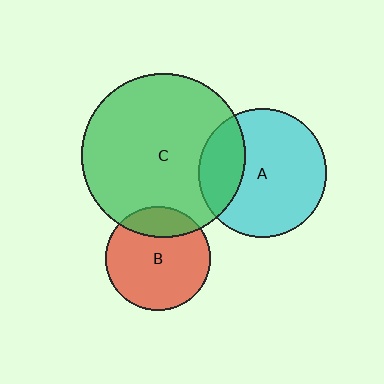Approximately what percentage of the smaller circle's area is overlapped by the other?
Approximately 20%.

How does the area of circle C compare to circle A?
Approximately 1.6 times.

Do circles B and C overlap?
Yes.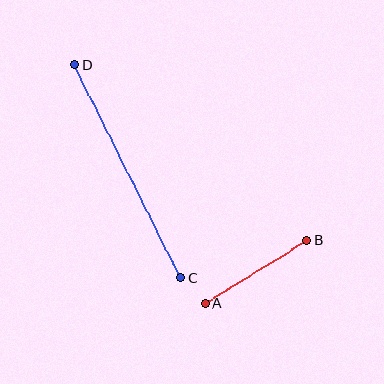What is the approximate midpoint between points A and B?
The midpoint is at approximately (256, 272) pixels.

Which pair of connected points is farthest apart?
Points C and D are farthest apart.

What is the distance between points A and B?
The distance is approximately 120 pixels.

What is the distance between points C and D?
The distance is approximately 239 pixels.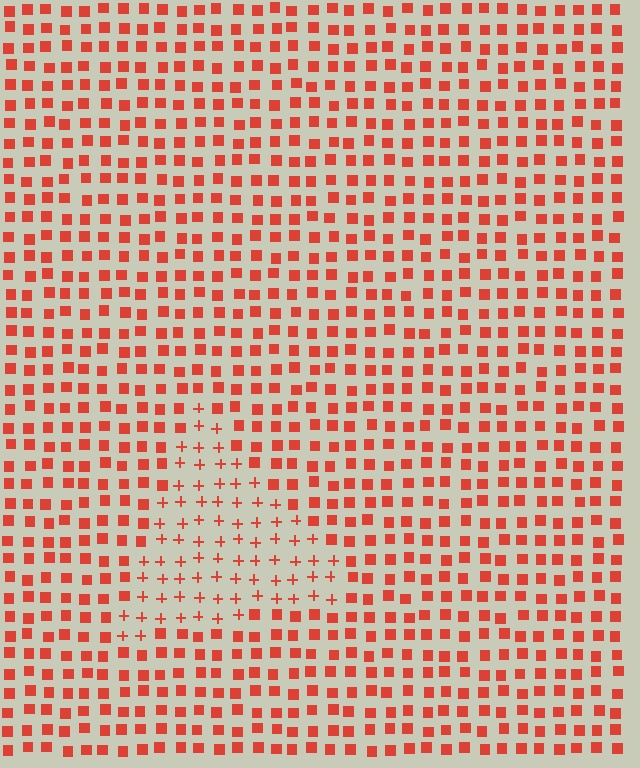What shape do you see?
I see a triangle.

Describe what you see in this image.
The image is filled with small red elements arranged in a uniform grid. A triangle-shaped region contains plus signs, while the surrounding area contains squares. The boundary is defined purely by the change in element shape.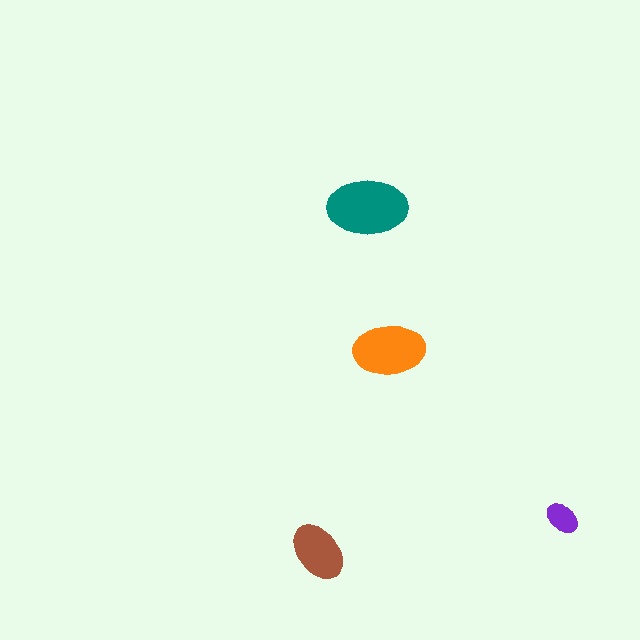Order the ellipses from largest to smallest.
the teal one, the orange one, the brown one, the purple one.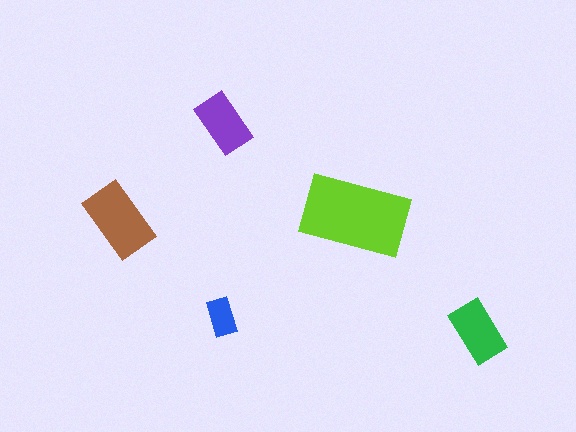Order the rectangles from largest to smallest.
the lime one, the brown one, the green one, the purple one, the blue one.